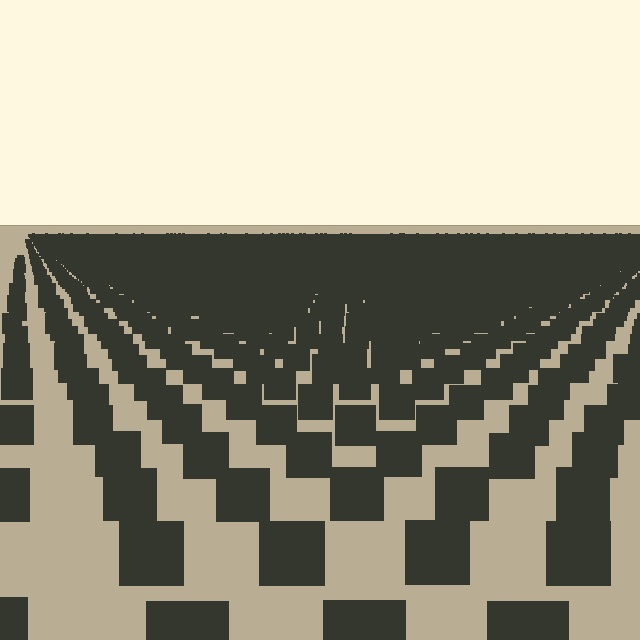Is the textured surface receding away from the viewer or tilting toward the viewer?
The surface is receding away from the viewer. Texture elements get smaller and denser toward the top.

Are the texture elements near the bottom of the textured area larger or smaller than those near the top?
Larger. Near the bottom, elements are closer to the viewer and appear at a bigger on-screen size.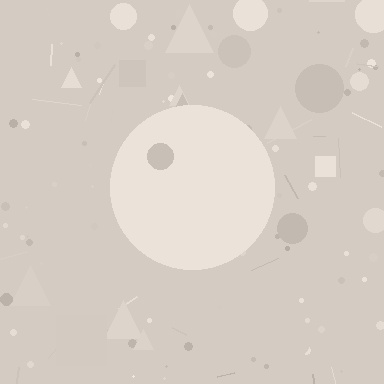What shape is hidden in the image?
A circle is hidden in the image.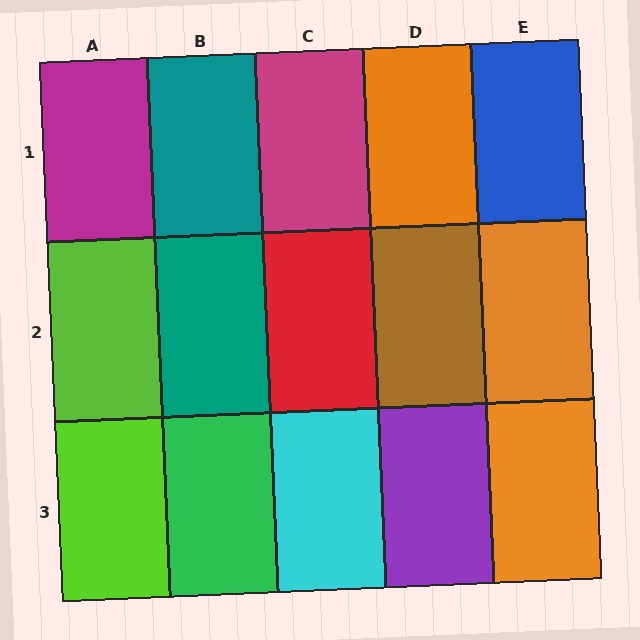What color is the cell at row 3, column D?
Purple.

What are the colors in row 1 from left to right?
Magenta, teal, magenta, orange, blue.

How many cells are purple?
1 cell is purple.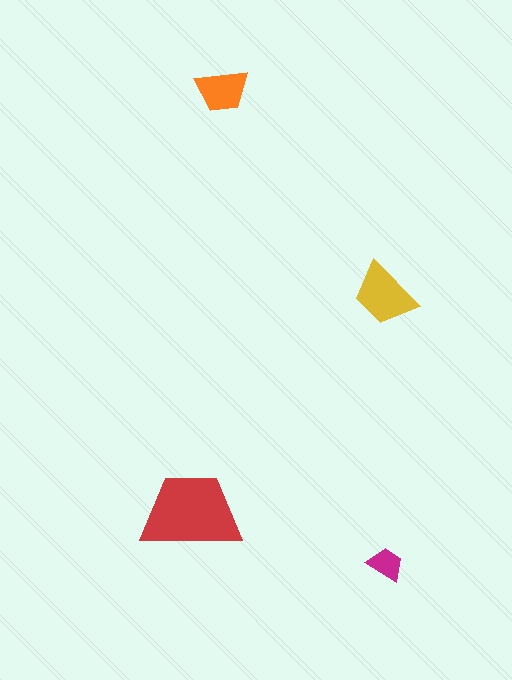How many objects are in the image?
There are 4 objects in the image.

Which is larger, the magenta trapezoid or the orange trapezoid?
The orange one.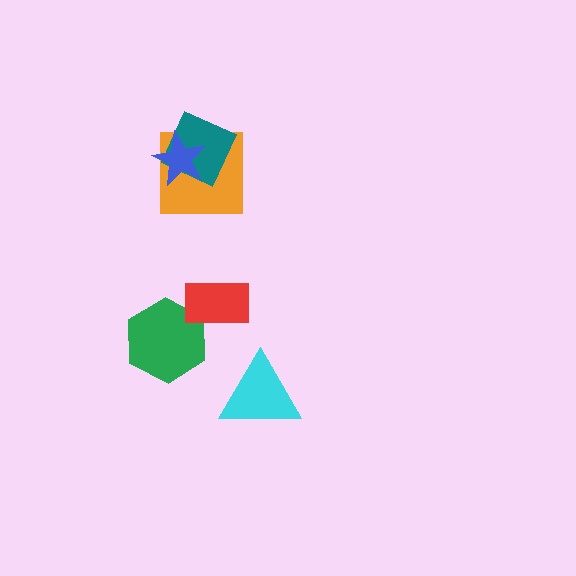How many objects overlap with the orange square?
2 objects overlap with the orange square.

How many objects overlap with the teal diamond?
2 objects overlap with the teal diamond.